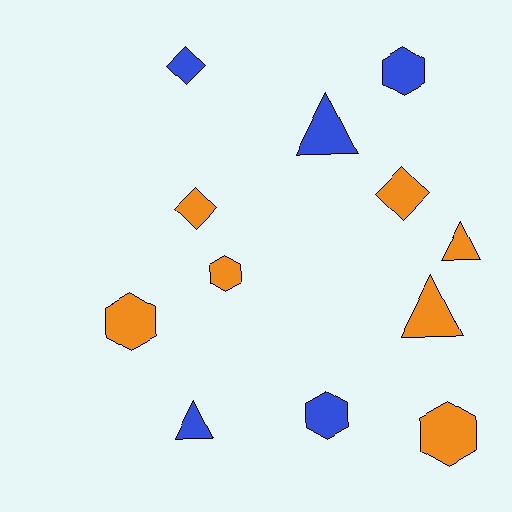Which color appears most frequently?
Orange, with 7 objects.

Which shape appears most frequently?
Hexagon, with 5 objects.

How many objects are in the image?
There are 12 objects.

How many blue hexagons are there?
There are 2 blue hexagons.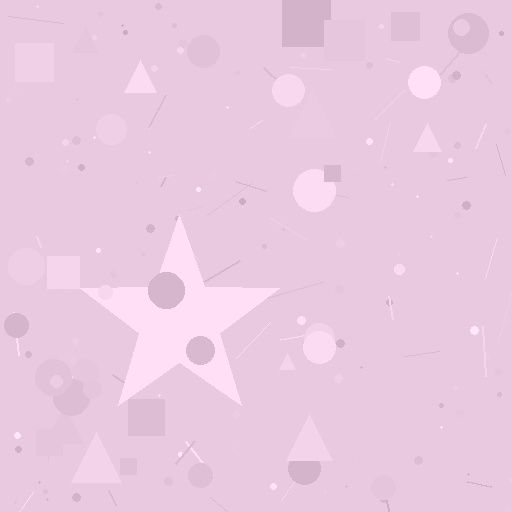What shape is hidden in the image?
A star is hidden in the image.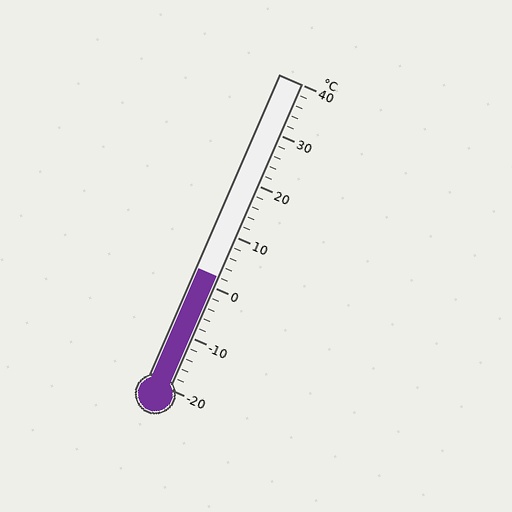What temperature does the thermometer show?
The thermometer shows approximately 2°C.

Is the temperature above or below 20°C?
The temperature is below 20°C.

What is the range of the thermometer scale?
The thermometer scale ranges from -20°C to 40°C.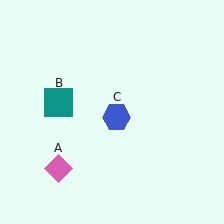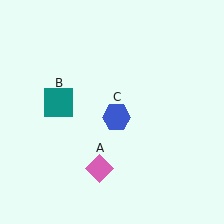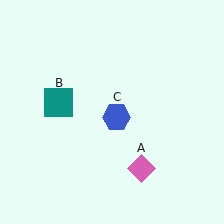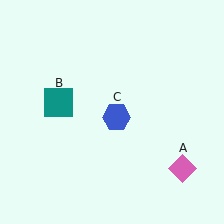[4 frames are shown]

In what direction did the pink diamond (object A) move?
The pink diamond (object A) moved right.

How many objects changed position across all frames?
1 object changed position: pink diamond (object A).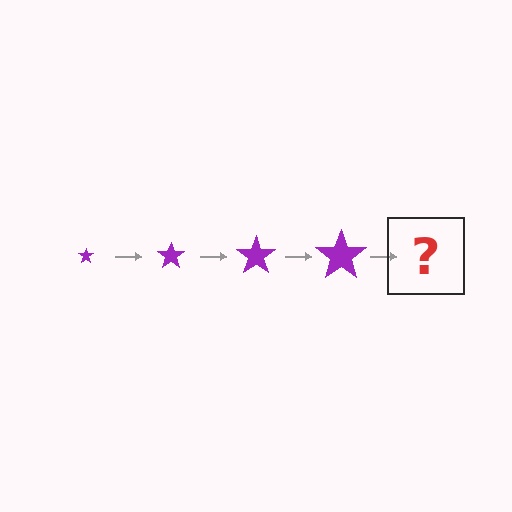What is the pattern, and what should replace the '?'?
The pattern is that the star gets progressively larger each step. The '?' should be a purple star, larger than the previous one.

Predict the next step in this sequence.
The next step is a purple star, larger than the previous one.